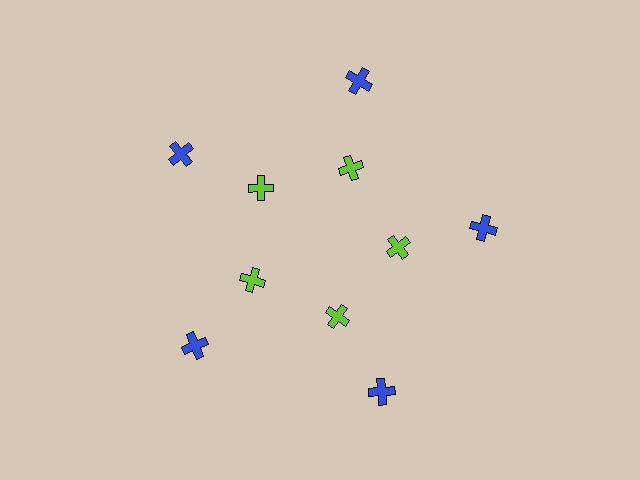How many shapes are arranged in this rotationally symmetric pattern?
There are 10 shapes, arranged in 5 groups of 2.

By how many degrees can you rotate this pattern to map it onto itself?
The pattern maps onto itself every 72 degrees of rotation.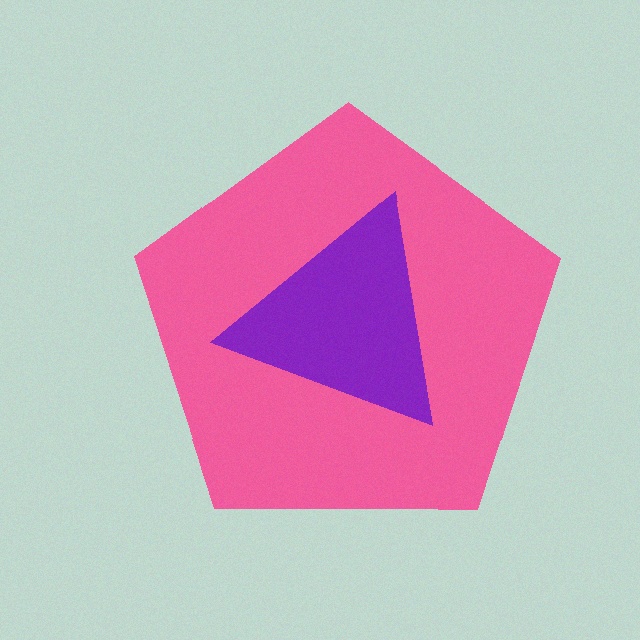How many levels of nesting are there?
2.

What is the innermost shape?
The purple triangle.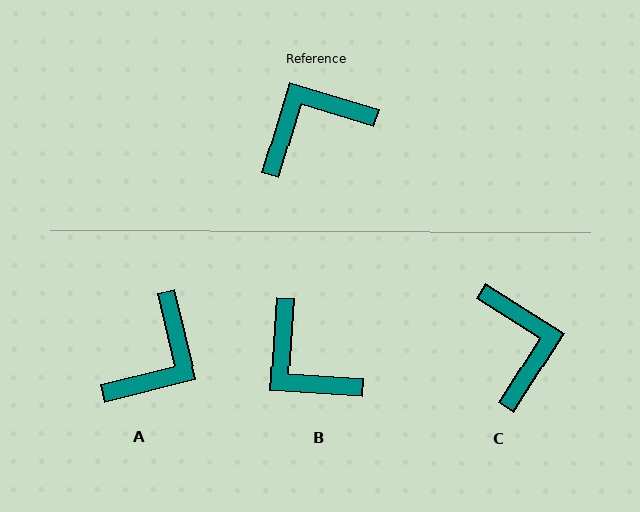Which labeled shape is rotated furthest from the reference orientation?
A, about 150 degrees away.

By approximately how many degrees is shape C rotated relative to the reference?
Approximately 106 degrees clockwise.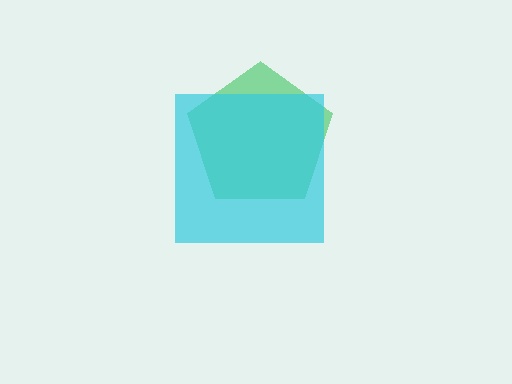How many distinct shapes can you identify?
There are 2 distinct shapes: a green pentagon, a cyan square.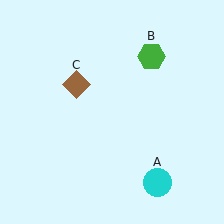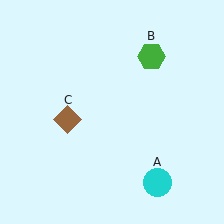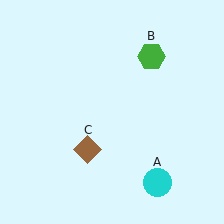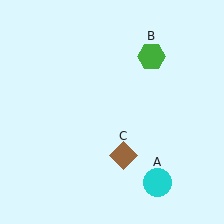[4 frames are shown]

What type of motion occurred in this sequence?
The brown diamond (object C) rotated counterclockwise around the center of the scene.